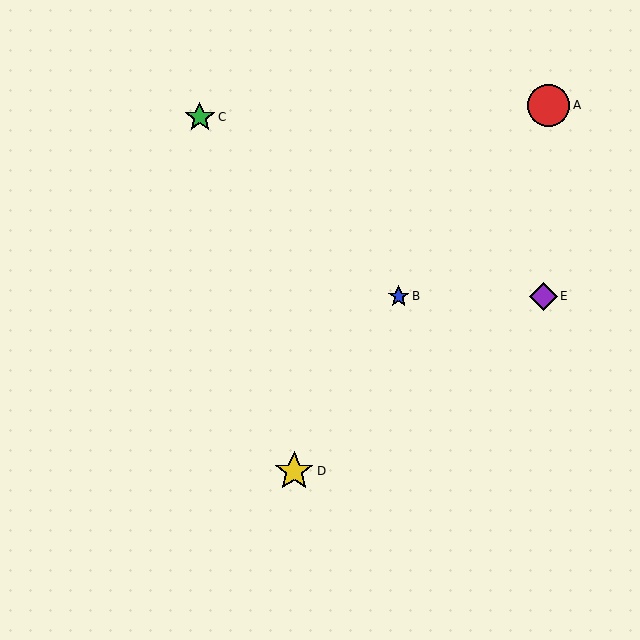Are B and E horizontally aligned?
Yes, both are at y≈296.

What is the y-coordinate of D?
Object D is at y≈471.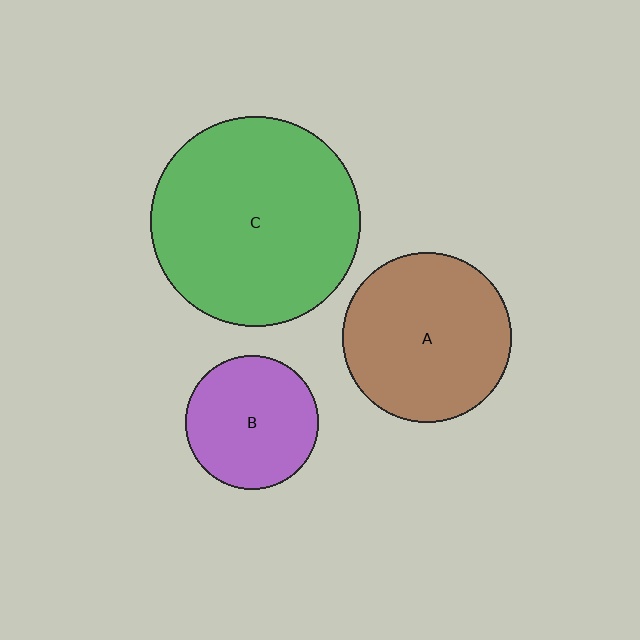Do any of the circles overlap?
No, none of the circles overlap.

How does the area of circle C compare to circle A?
Approximately 1.5 times.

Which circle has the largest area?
Circle C (green).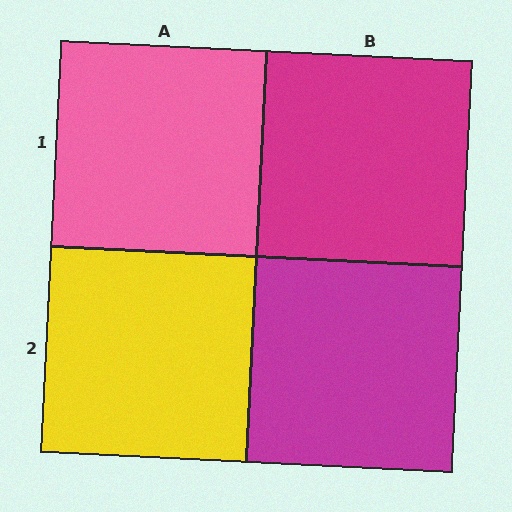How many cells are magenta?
2 cells are magenta.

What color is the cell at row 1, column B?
Magenta.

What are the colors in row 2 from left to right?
Yellow, magenta.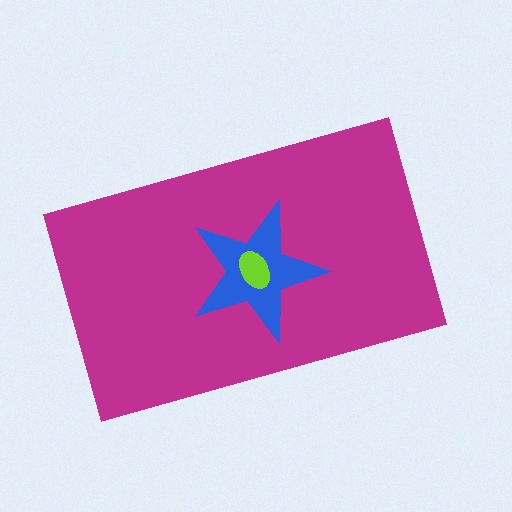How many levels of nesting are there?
3.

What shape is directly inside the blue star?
The lime ellipse.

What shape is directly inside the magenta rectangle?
The blue star.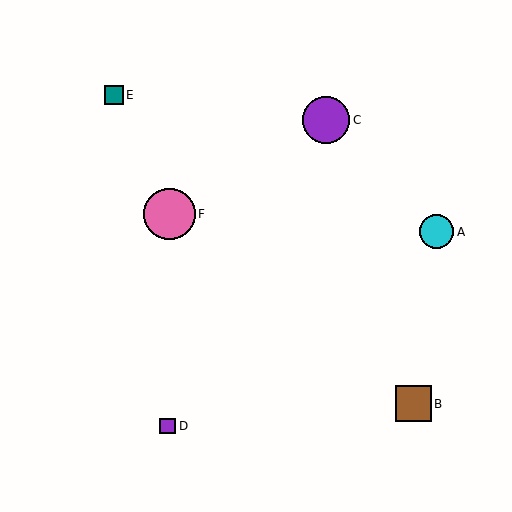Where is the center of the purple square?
The center of the purple square is at (168, 426).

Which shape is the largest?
The pink circle (labeled F) is the largest.